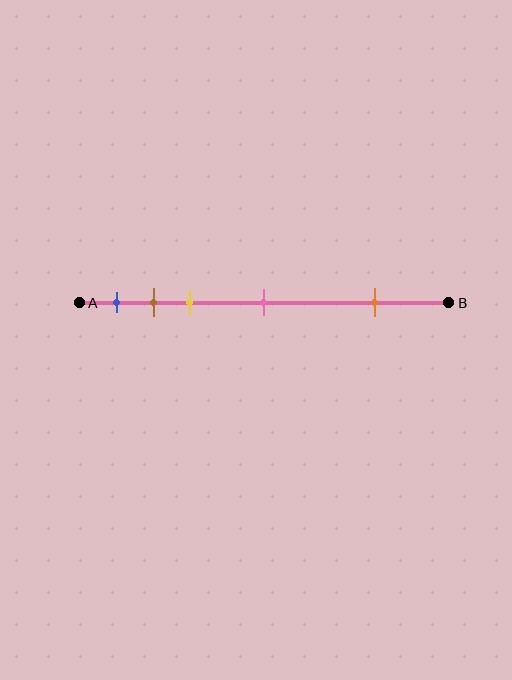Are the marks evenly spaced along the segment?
No, the marks are not evenly spaced.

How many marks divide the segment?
There are 5 marks dividing the segment.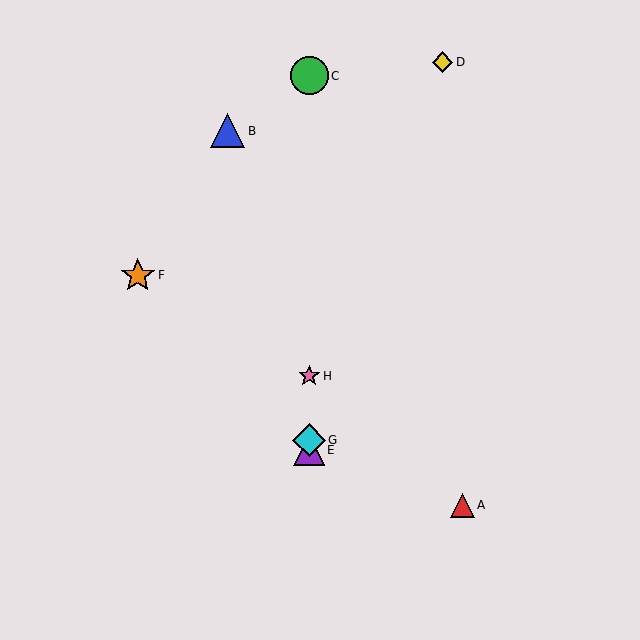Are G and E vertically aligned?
Yes, both are at x≈309.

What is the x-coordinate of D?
Object D is at x≈442.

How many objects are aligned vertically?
4 objects (C, E, G, H) are aligned vertically.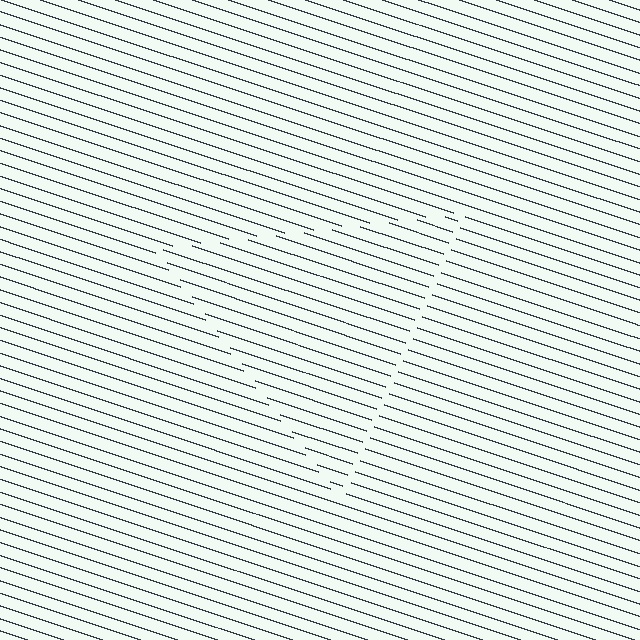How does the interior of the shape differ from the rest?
The interior of the shape contains the same grating, shifted by half a period — the contour is defined by the phase discontinuity where line-ends from the inner and outer gratings abut.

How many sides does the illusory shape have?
3 sides — the line-ends trace a triangle.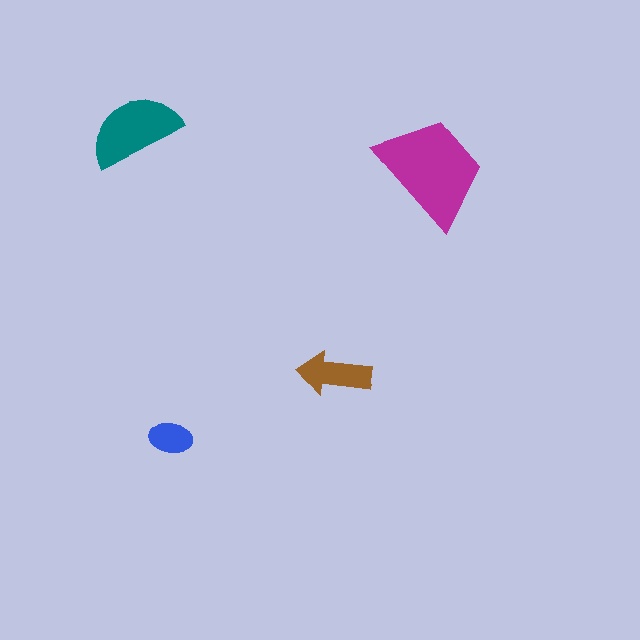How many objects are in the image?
There are 4 objects in the image.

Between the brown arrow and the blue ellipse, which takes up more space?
The brown arrow.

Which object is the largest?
The magenta trapezoid.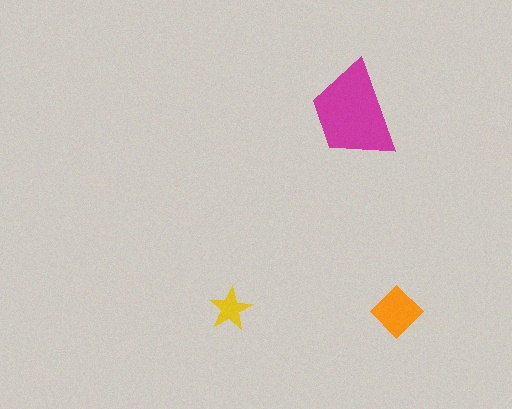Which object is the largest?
The magenta trapezoid.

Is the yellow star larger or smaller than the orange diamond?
Smaller.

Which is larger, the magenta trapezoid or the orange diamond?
The magenta trapezoid.